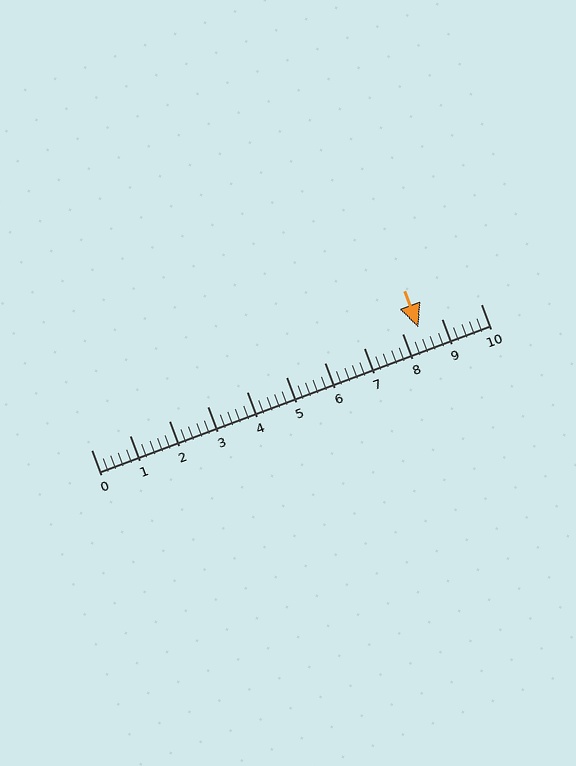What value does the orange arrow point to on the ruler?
The orange arrow points to approximately 8.4.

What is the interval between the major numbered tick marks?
The major tick marks are spaced 1 units apart.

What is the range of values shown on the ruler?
The ruler shows values from 0 to 10.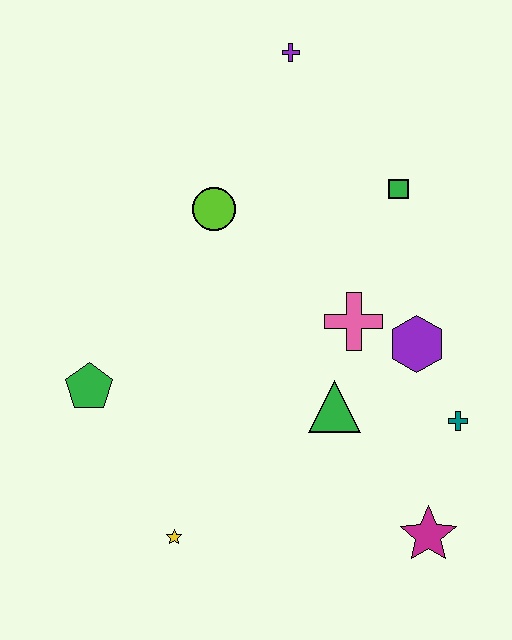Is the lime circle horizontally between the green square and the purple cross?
No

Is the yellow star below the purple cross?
Yes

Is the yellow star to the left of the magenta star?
Yes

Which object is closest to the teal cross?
The purple hexagon is closest to the teal cross.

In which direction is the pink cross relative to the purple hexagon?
The pink cross is to the left of the purple hexagon.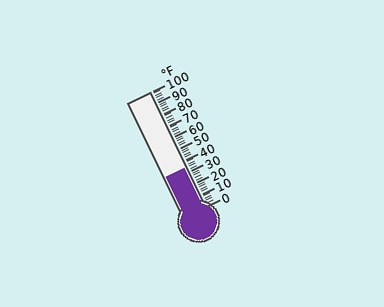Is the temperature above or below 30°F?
The temperature is above 30°F.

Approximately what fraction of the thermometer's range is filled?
The thermometer is filled to approximately 35% of its range.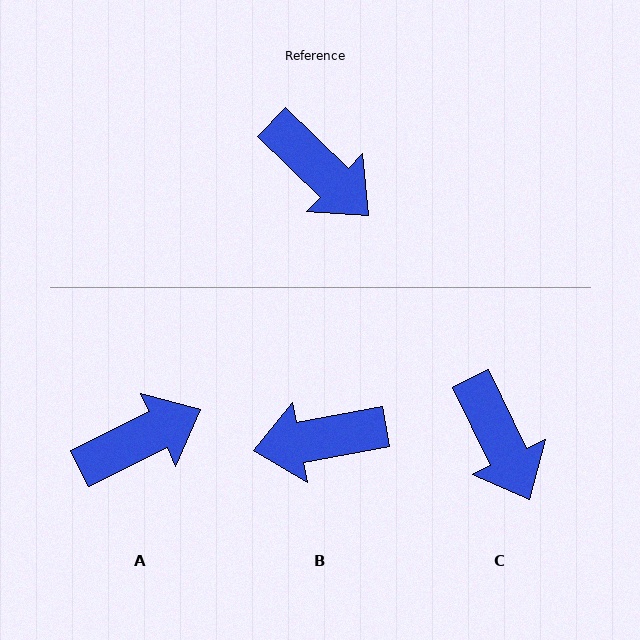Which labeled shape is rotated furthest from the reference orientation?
B, about 126 degrees away.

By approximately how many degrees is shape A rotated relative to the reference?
Approximately 70 degrees counter-clockwise.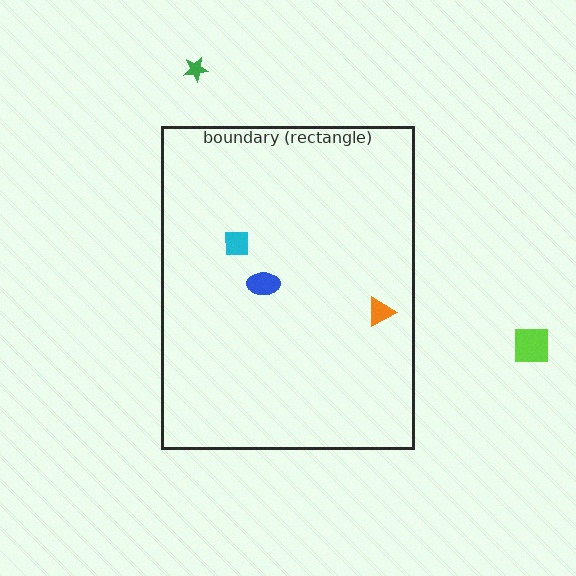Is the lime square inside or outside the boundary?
Outside.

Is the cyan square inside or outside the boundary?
Inside.